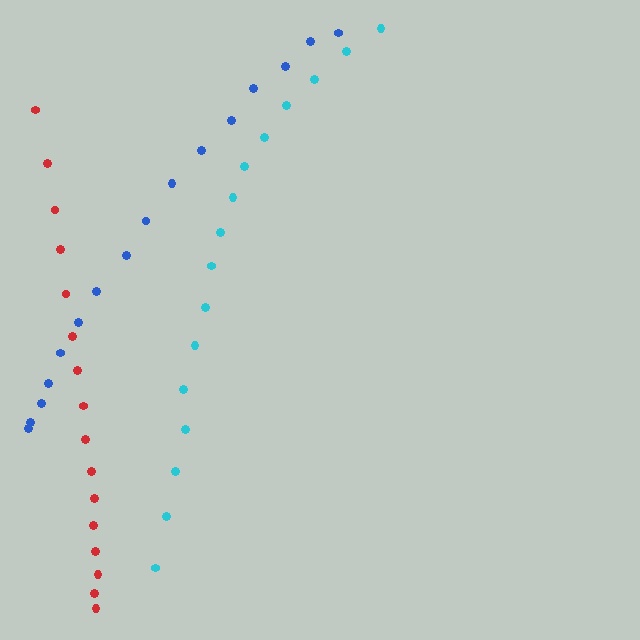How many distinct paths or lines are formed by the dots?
There are 3 distinct paths.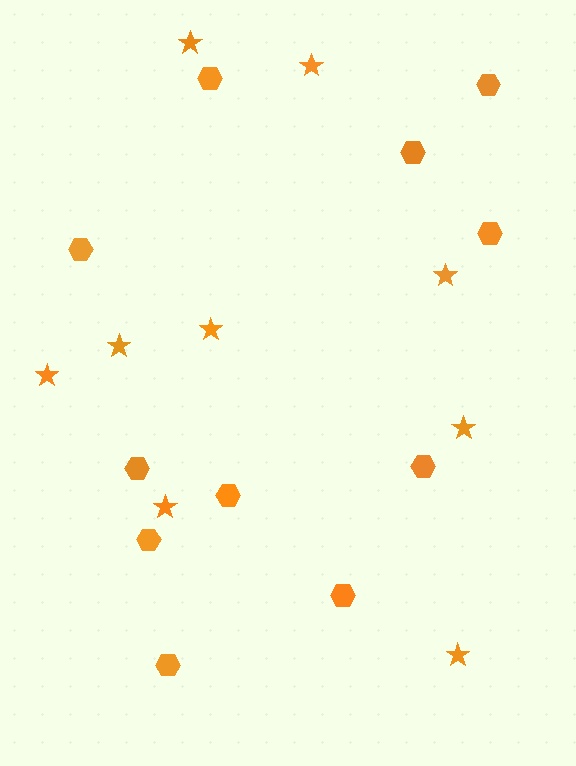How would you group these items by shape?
There are 2 groups: one group of stars (9) and one group of hexagons (11).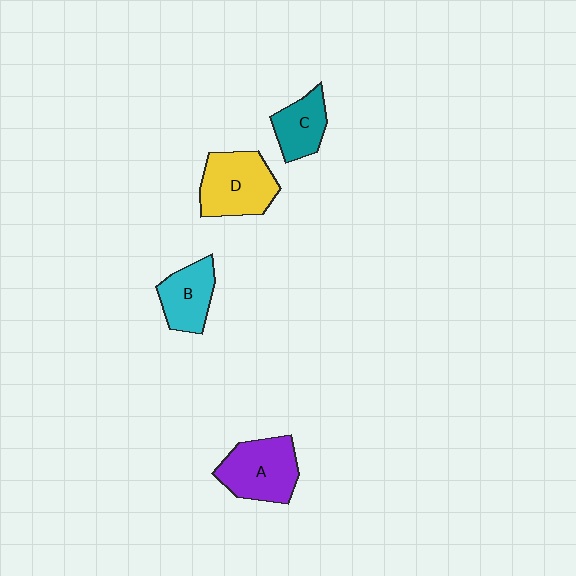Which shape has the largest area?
Shape D (yellow).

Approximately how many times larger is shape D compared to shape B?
Approximately 1.4 times.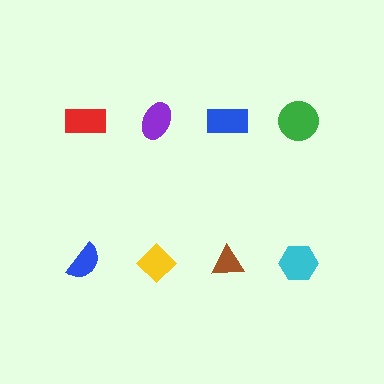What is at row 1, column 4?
A green circle.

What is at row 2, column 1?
A blue semicircle.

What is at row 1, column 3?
A blue rectangle.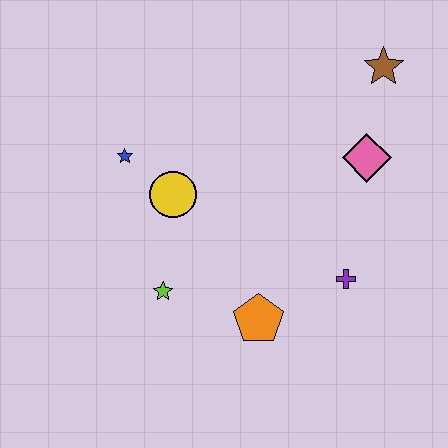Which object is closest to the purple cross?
The orange pentagon is closest to the purple cross.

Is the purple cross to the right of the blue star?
Yes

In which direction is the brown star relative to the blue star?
The brown star is to the right of the blue star.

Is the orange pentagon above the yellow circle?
No